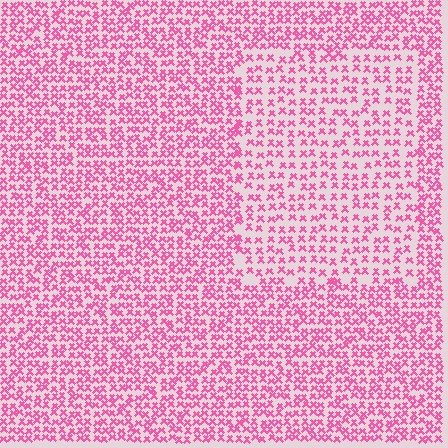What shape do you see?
I see a rectangle.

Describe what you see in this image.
The image contains small pink elements arranged at two different densities. A rectangle-shaped region is visible where the elements are less densely packed than the surrounding area.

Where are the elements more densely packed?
The elements are more densely packed outside the rectangle boundary.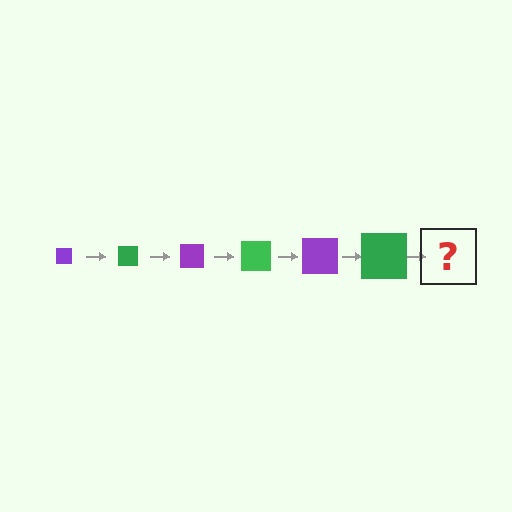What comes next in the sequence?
The next element should be a purple square, larger than the previous one.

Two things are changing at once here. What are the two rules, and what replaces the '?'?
The two rules are that the square grows larger each step and the color cycles through purple and green. The '?' should be a purple square, larger than the previous one.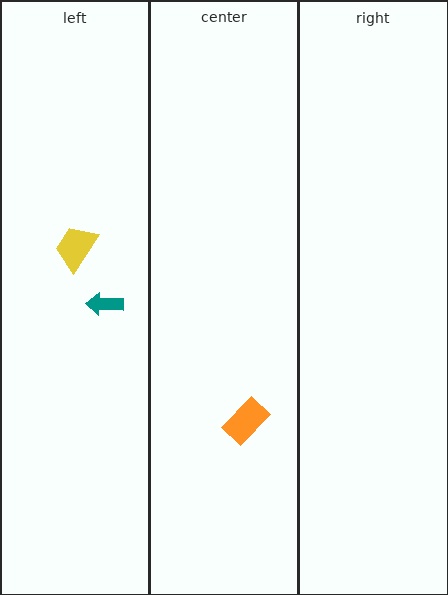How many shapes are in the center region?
1.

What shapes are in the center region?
The orange rectangle.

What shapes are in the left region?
The yellow trapezoid, the teal arrow.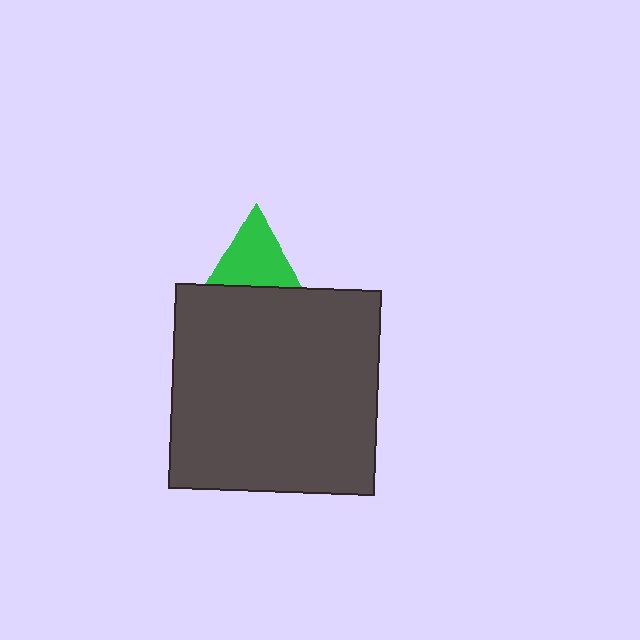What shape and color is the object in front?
The object in front is a dark gray square.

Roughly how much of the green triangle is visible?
About half of it is visible (roughly 60%).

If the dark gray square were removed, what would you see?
You would see the complete green triangle.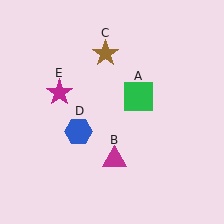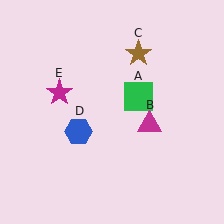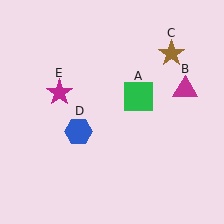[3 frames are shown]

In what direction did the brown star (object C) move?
The brown star (object C) moved right.